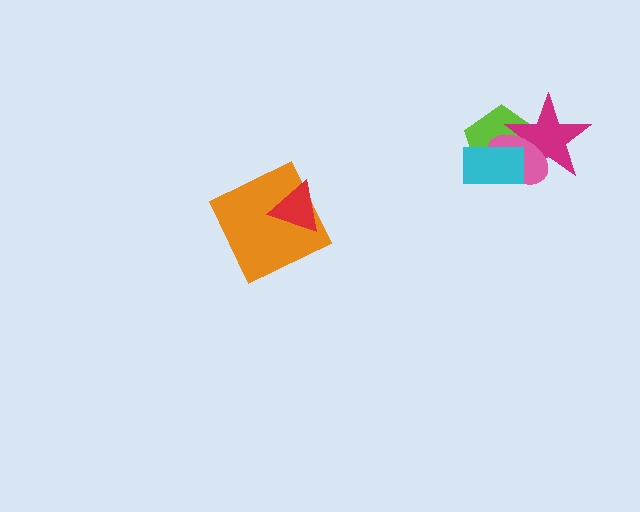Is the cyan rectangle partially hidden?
No, no other shape covers it.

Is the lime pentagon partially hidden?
Yes, it is partially covered by another shape.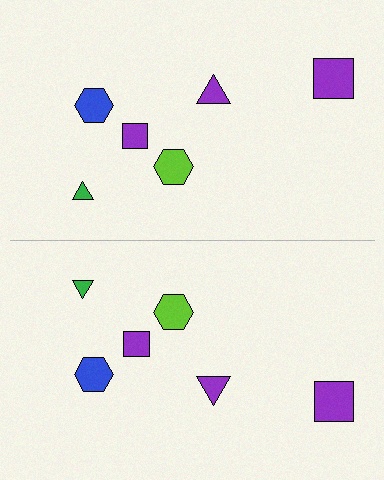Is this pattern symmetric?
Yes, this pattern has bilateral (reflection) symmetry.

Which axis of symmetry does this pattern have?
The pattern has a horizontal axis of symmetry running through the center of the image.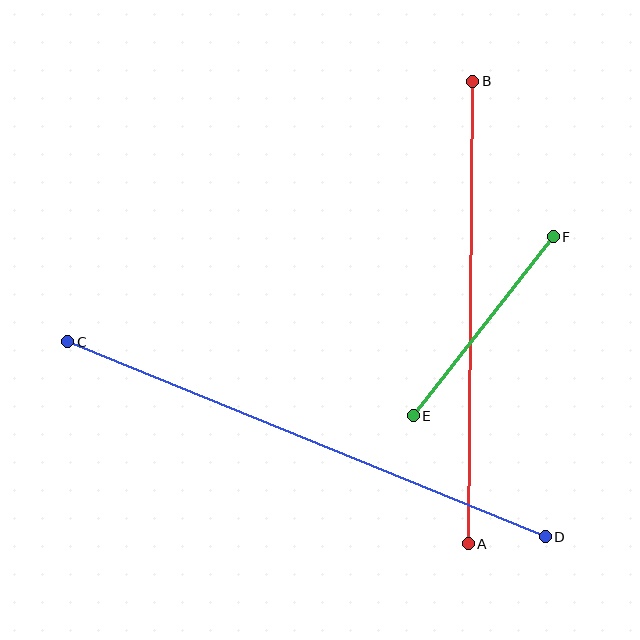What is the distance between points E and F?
The distance is approximately 227 pixels.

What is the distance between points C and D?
The distance is approximately 516 pixels.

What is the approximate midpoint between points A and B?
The midpoint is at approximately (471, 313) pixels.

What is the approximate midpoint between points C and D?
The midpoint is at approximately (306, 439) pixels.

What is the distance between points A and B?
The distance is approximately 462 pixels.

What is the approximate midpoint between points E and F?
The midpoint is at approximately (483, 326) pixels.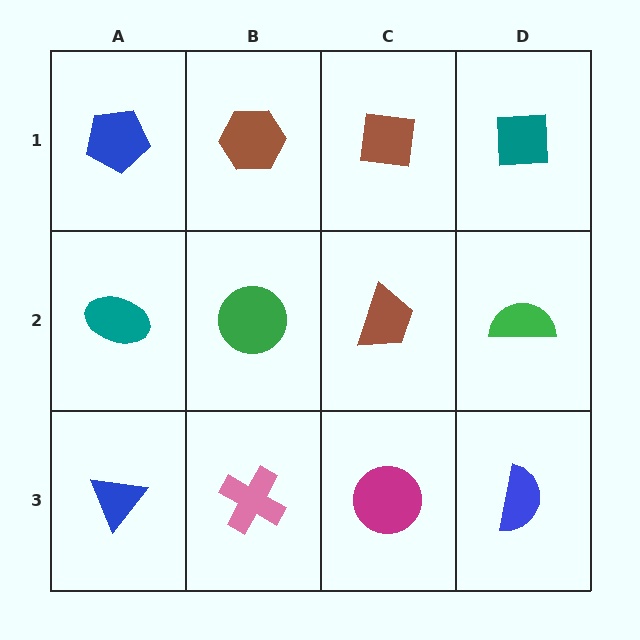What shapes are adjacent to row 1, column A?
A teal ellipse (row 2, column A), a brown hexagon (row 1, column B).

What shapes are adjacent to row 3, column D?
A green semicircle (row 2, column D), a magenta circle (row 3, column C).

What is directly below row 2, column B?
A pink cross.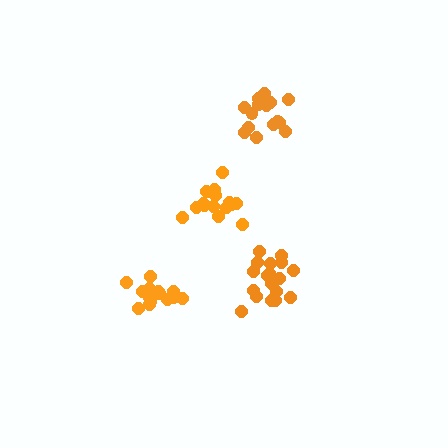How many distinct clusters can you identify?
There are 4 distinct clusters.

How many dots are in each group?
Group 1: 15 dots, Group 2: 16 dots, Group 3: 18 dots, Group 4: 15 dots (64 total).